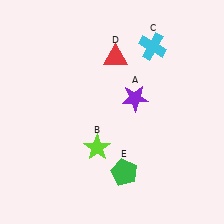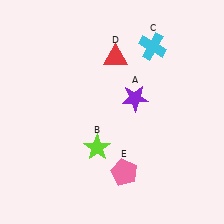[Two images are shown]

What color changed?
The pentagon (E) changed from green in Image 1 to pink in Image 2.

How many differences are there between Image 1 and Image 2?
There is 1 difference between the two images.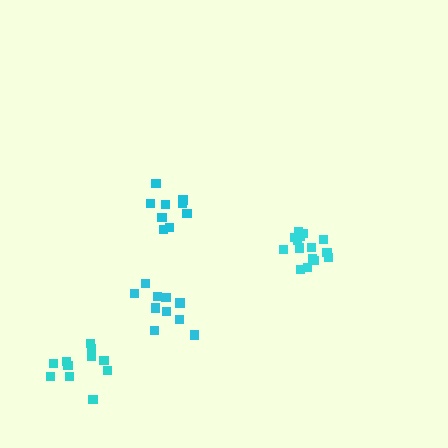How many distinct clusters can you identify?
There are 4 distinct clusters.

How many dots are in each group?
Group 1: 11 dots, Group 2: 15 dots, Group 3: 9 dots, Group 4: 11 dots (46 total).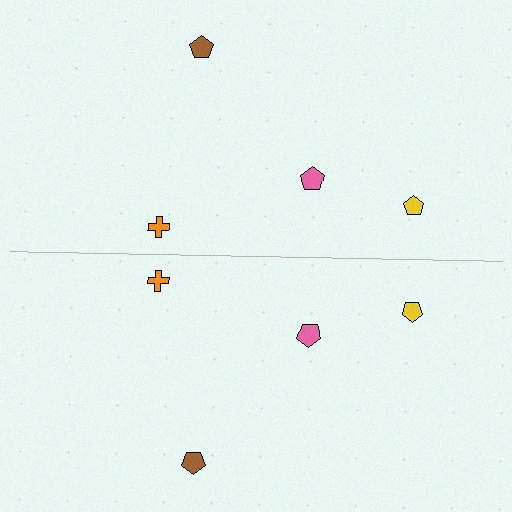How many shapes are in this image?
There are 8 shapes in this image.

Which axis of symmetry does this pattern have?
The pattern has a horizontal axis of symmetry running through the center of the image.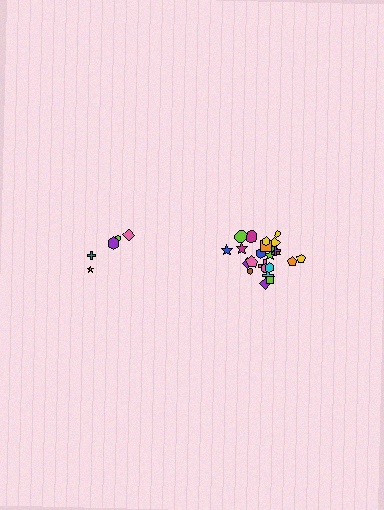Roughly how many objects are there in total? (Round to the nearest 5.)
Roughly 30 objects in total.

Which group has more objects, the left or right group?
The right group.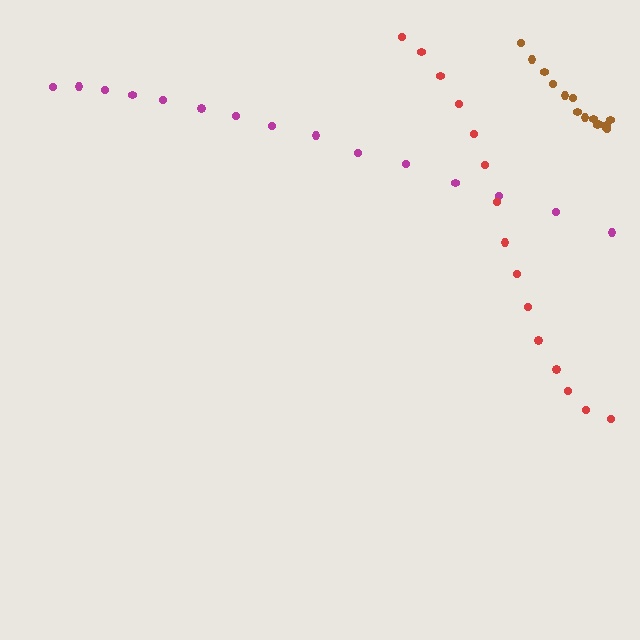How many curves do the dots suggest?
There are 3 distinct paths.